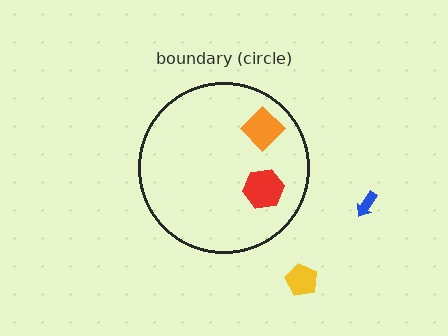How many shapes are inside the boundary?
2 inside, 2 outside.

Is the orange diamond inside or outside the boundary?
Inside.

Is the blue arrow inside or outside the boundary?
Outside.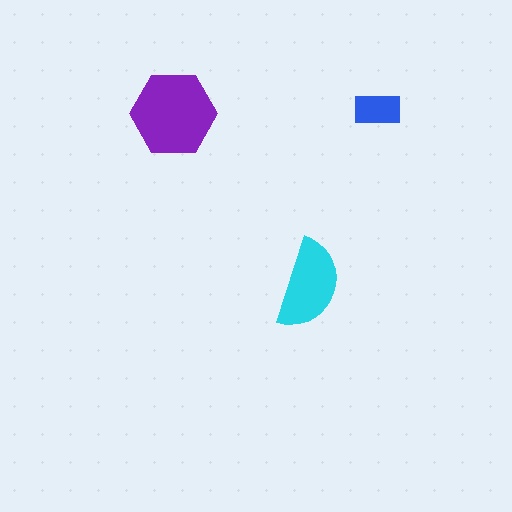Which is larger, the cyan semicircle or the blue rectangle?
The cyan semicircle.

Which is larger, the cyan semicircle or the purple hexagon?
The purple hexagon.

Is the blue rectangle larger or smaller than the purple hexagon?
Smaller.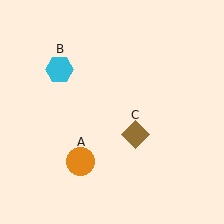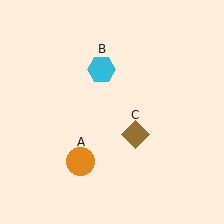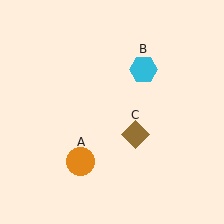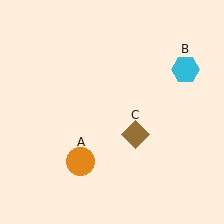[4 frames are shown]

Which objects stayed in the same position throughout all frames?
Orange circle (object A) and brown diamond (object C) remained stationary.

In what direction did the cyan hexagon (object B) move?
The cyan hexagon (object B) moved right.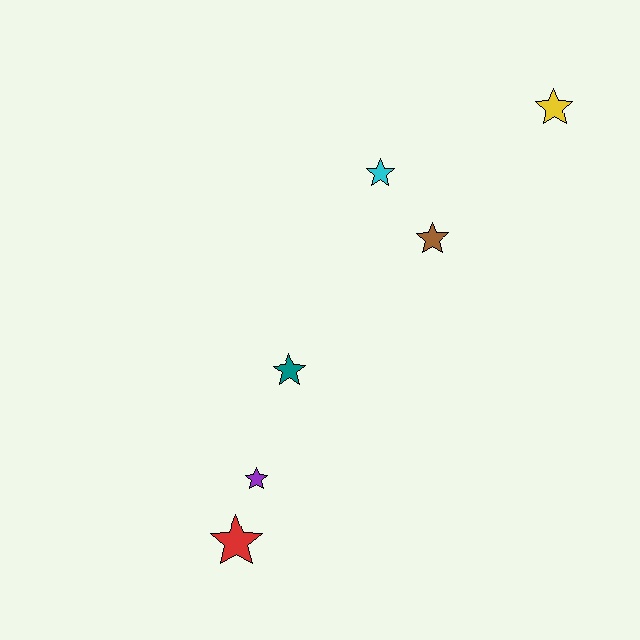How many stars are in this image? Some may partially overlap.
There are 6 stars.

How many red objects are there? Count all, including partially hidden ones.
There is 1 red object.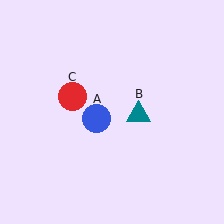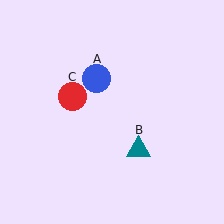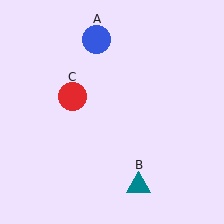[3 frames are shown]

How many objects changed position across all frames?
2 objects changed position: blue circle (object A), teal triangle (object B).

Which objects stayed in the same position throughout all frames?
Red circle (object C) remained stationary.